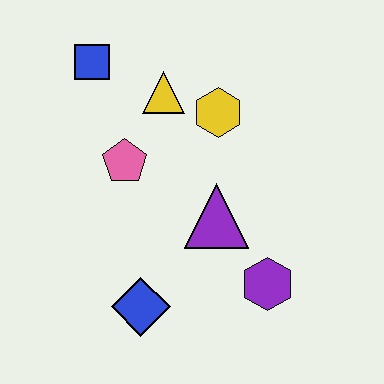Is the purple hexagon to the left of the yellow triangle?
No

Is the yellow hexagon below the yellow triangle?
Yes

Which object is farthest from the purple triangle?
The blue square is farthest from the purple triangle.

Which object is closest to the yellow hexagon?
The yellow triangle is closest to the yellow hexagon.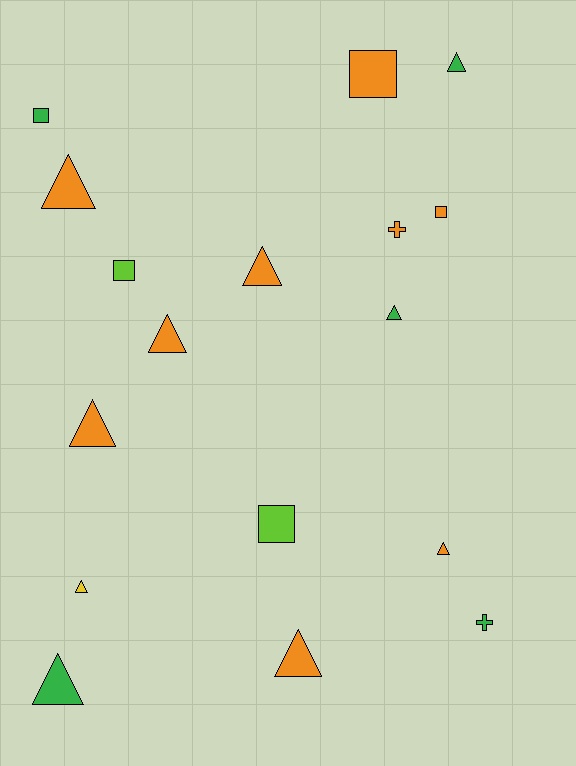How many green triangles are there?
There are 3 green triangles.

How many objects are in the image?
There are 17 objects.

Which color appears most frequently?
Orange, with 9 objects.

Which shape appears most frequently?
Triangle, with 10 objects.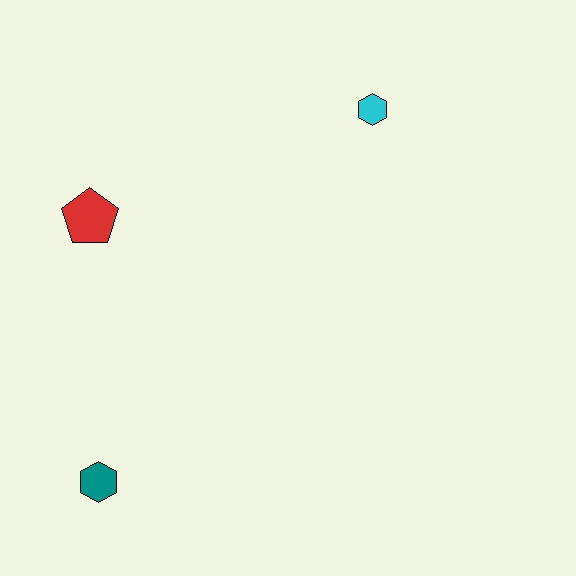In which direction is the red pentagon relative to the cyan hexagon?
The red pentagon is to the left of the cyan hexagon.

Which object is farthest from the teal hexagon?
The cyan hexagon is farthest from the teal hexagon.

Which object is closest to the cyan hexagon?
The red pentagon is closest to the cyan hexagon.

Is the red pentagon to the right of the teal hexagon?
No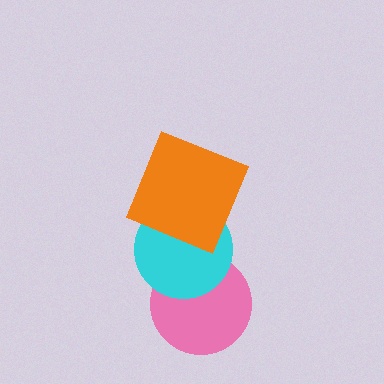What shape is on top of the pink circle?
The cyan circle is on top of the pink circle.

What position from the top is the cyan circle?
The cyan circle is 2nd from the top.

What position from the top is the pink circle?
The pink circle is 3rd from the top.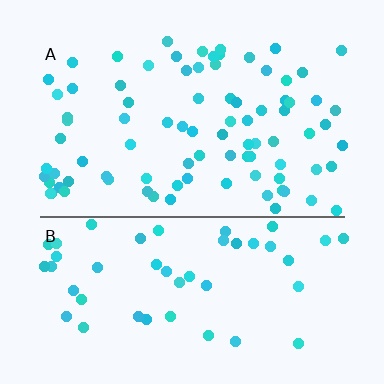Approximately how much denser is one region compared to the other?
Approximately 1.8× — region A over region B.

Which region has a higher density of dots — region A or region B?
A (the top).